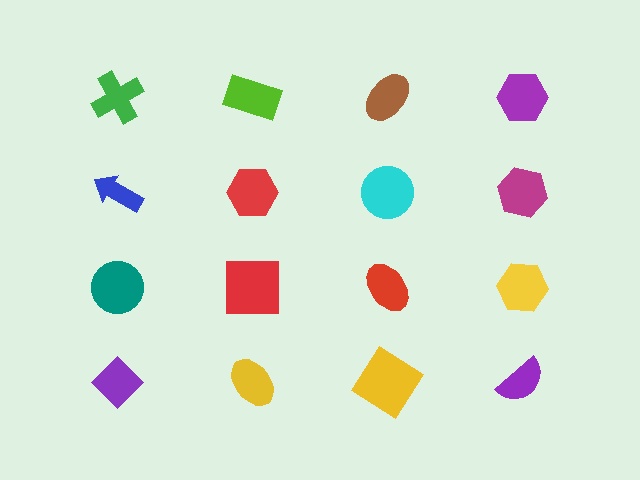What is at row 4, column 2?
A yellow ellipse.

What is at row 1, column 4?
A purple hexagon.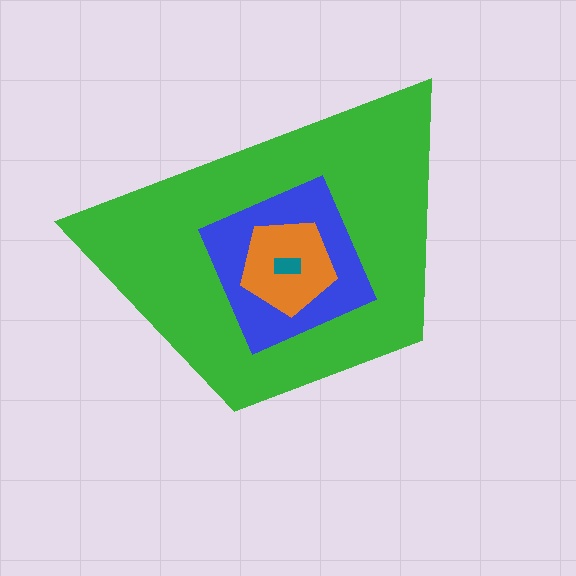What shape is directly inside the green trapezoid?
The blue diamond.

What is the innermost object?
The teal rectangle.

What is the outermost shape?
The green trapezoid.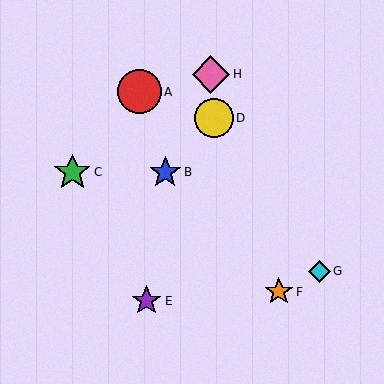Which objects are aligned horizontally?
Objects B, C are aligned horizontally.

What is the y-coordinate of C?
Object C is at y≈172.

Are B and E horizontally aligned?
No, B is at y≈172 and E is at y≈301.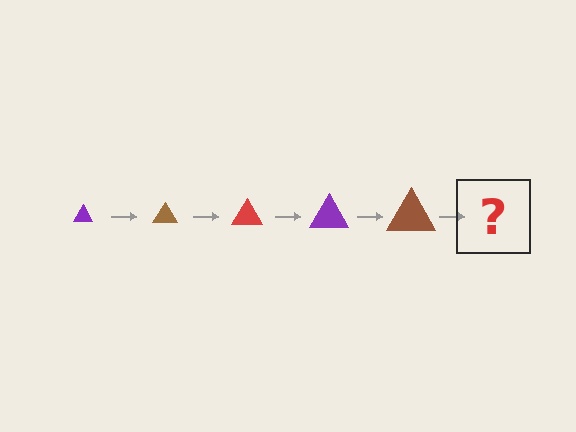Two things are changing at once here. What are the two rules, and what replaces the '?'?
The two rules are that the triangle grows larger each step and the color cycles through purple, brown, and red. The '?' should be a red triangle, larger than the previous one.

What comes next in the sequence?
The next element should be a red triangle, larger than the previous one.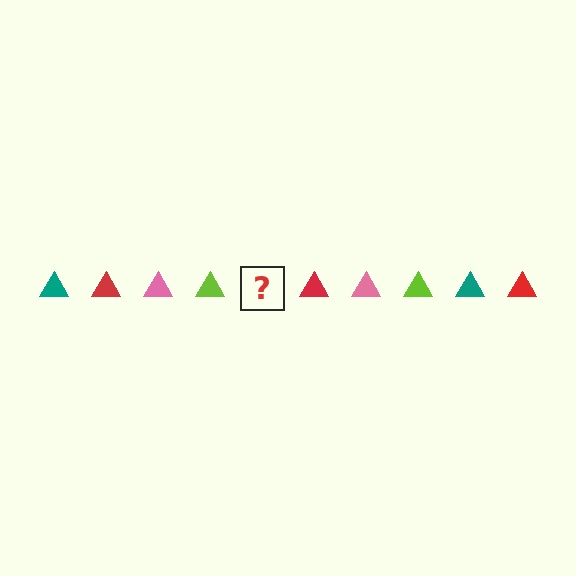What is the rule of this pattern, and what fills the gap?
The rule is that the pattern cycles through teal, red, pink, lime triangles. The gap should be filled with a teal triangle.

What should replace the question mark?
The question mark should be replaced with a teal triangle.